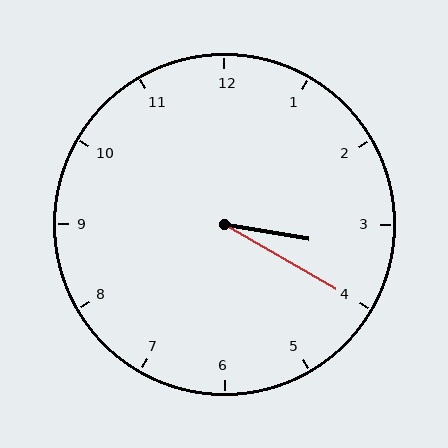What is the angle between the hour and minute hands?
Approximately 20 degrees.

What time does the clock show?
3:20.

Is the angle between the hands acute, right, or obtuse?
It is acute.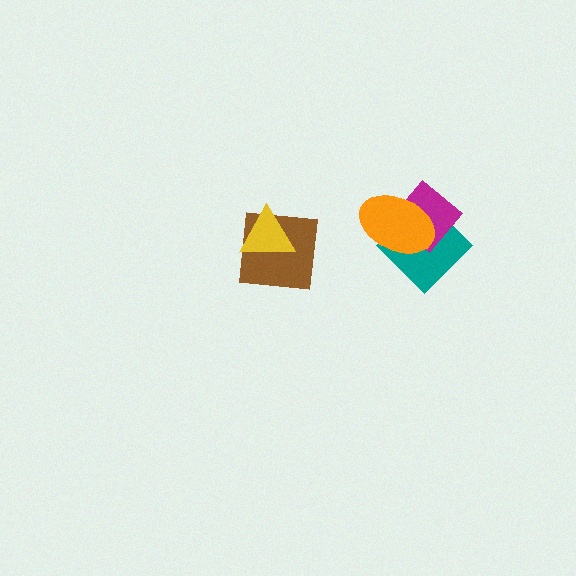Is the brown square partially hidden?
Yes, it is partially covered by another shape.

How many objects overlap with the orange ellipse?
2 objects overlap with the orange ellipse.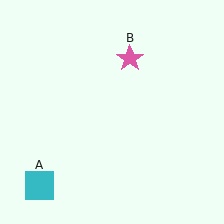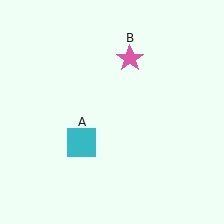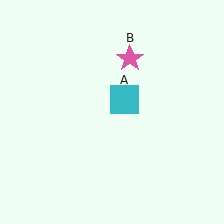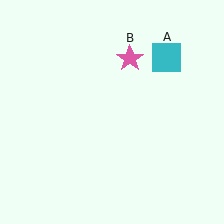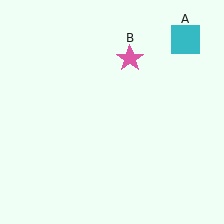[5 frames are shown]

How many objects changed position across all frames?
1 object changed position: cyan square (object A).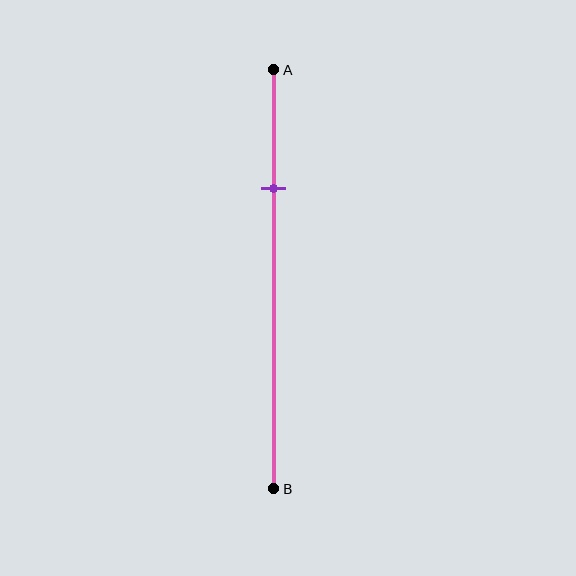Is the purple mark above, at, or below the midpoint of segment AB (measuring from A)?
The purple mark is above the midpoint of segment AB.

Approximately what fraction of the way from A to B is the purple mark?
The purple mark is approximately 30% of the way from A to B.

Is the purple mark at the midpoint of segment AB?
No, the mark is at about 30% from A, not at the 50% midpoint.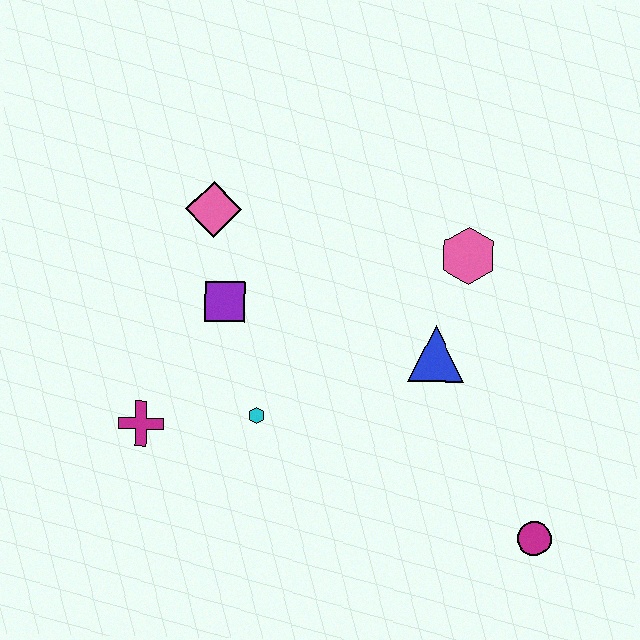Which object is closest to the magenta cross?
The cyan hexagon is closest to the magenta cross.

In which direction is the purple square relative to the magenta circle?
The purple square is to the left of the magenta circle.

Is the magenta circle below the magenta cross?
Yes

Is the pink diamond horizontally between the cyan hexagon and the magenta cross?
Yes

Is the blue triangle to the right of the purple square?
Yes